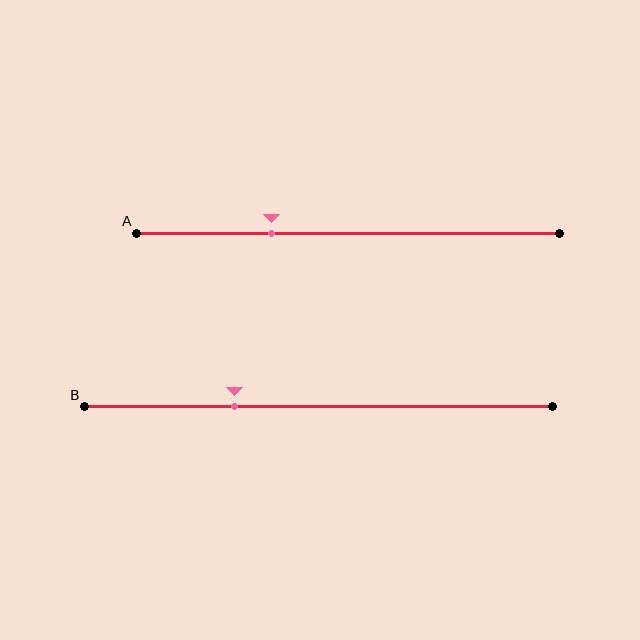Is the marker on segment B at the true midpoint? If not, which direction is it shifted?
No, the marker on segment B is shifted to the left by about 18% of the segment length.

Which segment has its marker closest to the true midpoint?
Segment B has its marker closest to the true midpoint.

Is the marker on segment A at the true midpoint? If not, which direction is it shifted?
No, the marker on segment A is shifted to the left by about 18% of the segment length.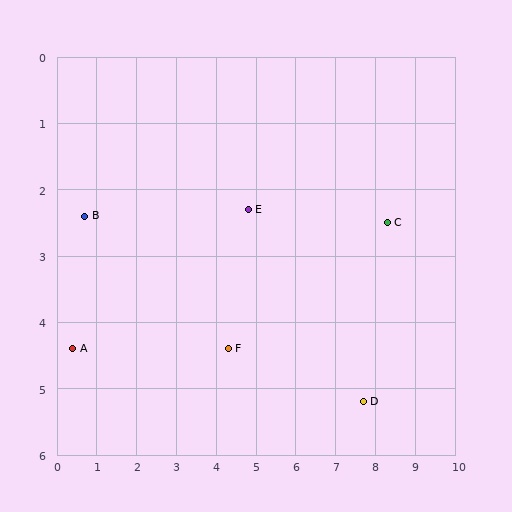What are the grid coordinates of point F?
Point F is at approximately (4.3, 4.4).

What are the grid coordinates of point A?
Point A is at approximately (0.4, 4.4).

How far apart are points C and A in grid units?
Points C and A are about 8.1 grid units apart.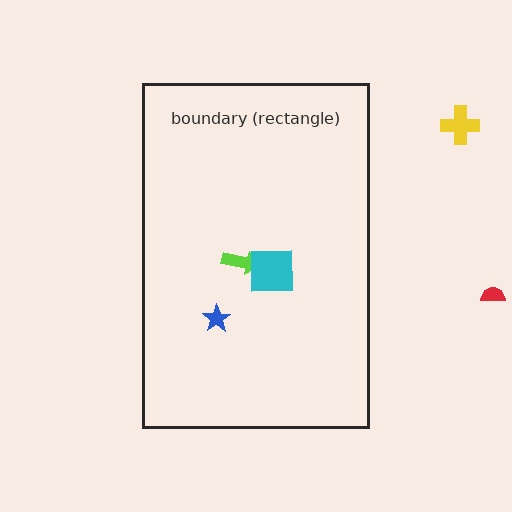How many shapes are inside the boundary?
3 inside, 2 outside.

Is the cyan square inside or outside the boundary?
Inside.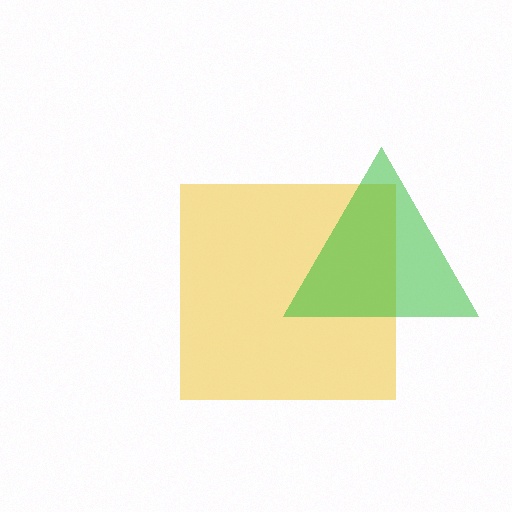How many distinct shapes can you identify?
There are 2 distinct shapes: a yellow square, a green triangle.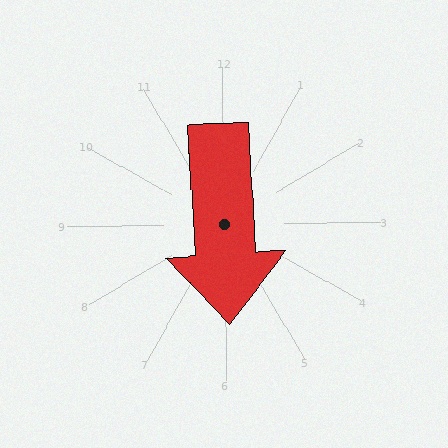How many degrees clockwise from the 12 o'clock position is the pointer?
Approximately 177 degrees.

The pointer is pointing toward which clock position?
Roughly 6 o'clock.